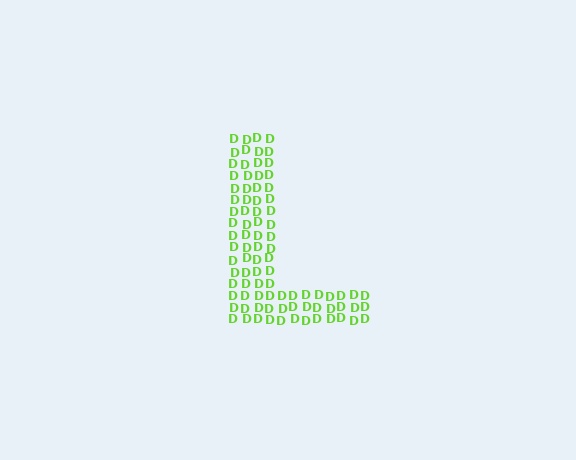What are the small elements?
The small elements are letter D's.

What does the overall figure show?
The overall figure shows the letter L.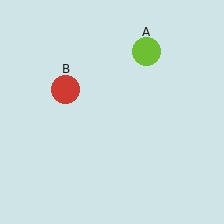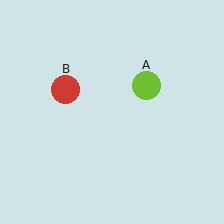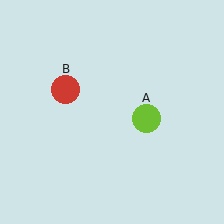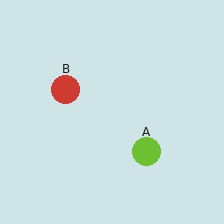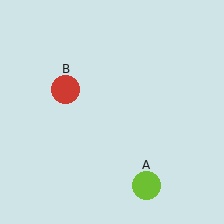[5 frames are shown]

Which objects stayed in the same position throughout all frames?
Red circle (object B) remained stationary.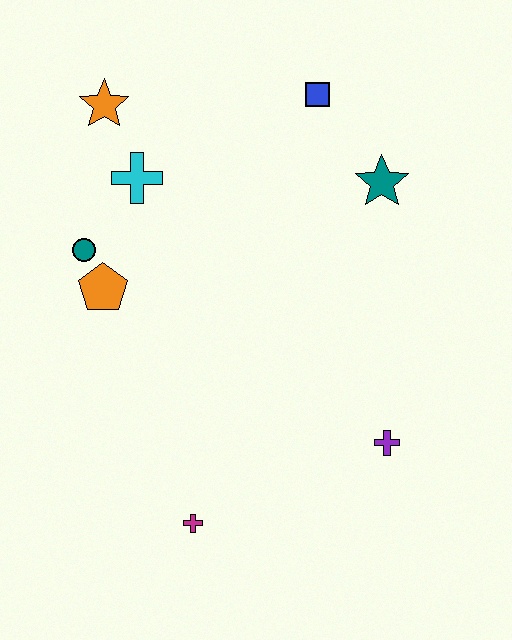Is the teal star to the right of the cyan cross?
Yes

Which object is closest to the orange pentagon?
The teal circle is closest to the orange pentagon.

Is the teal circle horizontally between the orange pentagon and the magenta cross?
No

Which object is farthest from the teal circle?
The purple cross is farthest from the teal circle.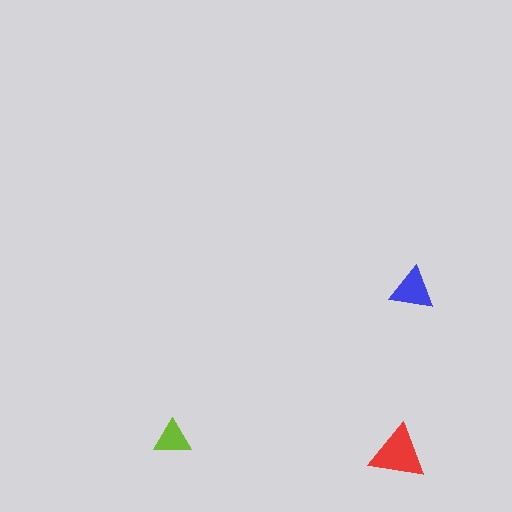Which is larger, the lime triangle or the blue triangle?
The blue one.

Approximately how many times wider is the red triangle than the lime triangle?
About 1.5 times wider.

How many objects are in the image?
There are 3 objects in the image.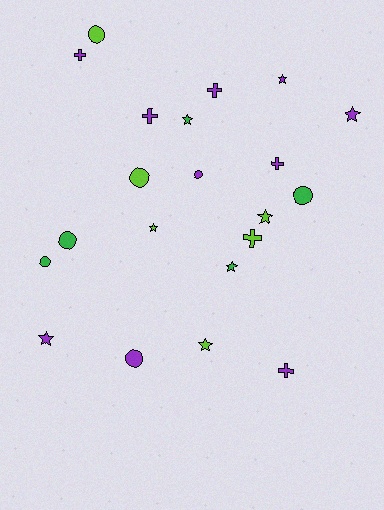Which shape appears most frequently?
Star, with 8 objects.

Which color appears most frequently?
Purple, with 10 objects.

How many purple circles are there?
There are 2 purple circles.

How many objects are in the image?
There are 21 objects.